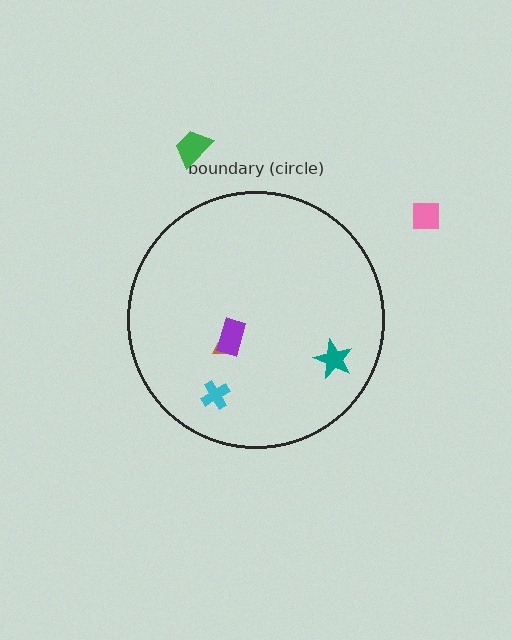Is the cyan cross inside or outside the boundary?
Inside.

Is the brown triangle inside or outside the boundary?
Inside.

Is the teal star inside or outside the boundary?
Inside.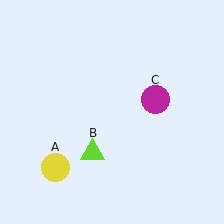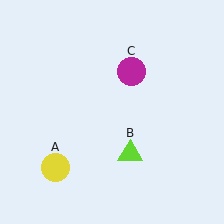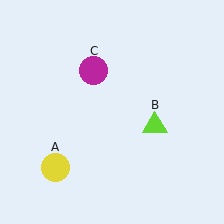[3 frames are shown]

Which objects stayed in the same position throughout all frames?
Yellow circle (object A) remained stationary.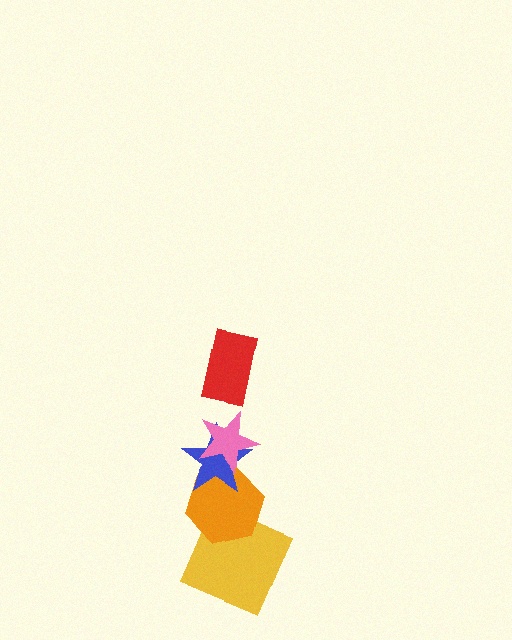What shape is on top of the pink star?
The red rectangle is on top of the pink star.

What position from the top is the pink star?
The pink star is 2nd from the top.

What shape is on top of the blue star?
The pink star is on top of the blue star.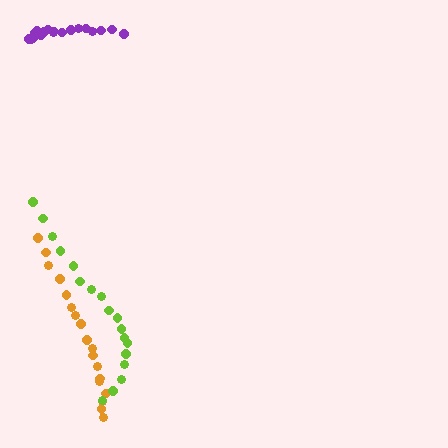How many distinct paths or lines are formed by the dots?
There are 3 distinct paths.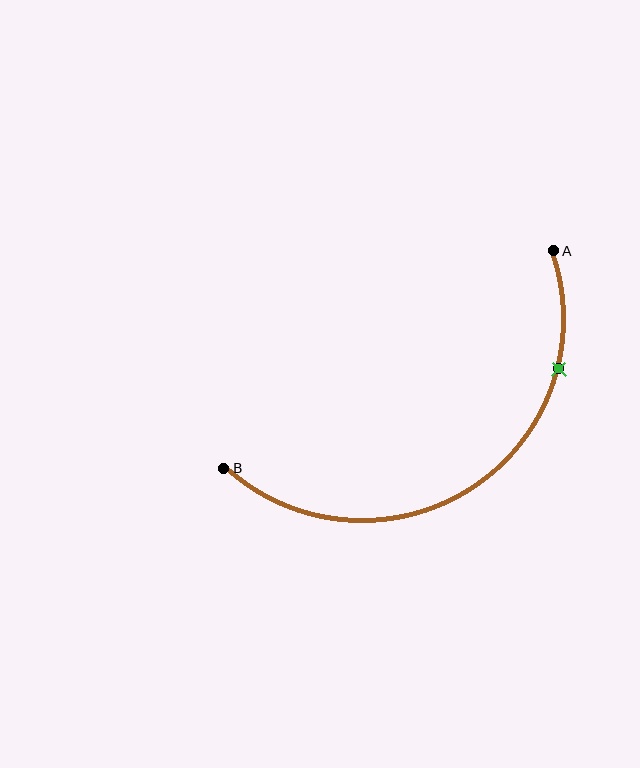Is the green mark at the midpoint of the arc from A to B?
No. The green mark lies on the arc but is closer to endpoint A. The arc midpoint would be at the point on the curve equidistant along the arc from both A and B.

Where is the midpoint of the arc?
The arc midpoint is the point on the curve farthest from the straight line joining A and B. It sits below that line.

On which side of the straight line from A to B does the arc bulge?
The arc bulges below the straight line connecting A and B.